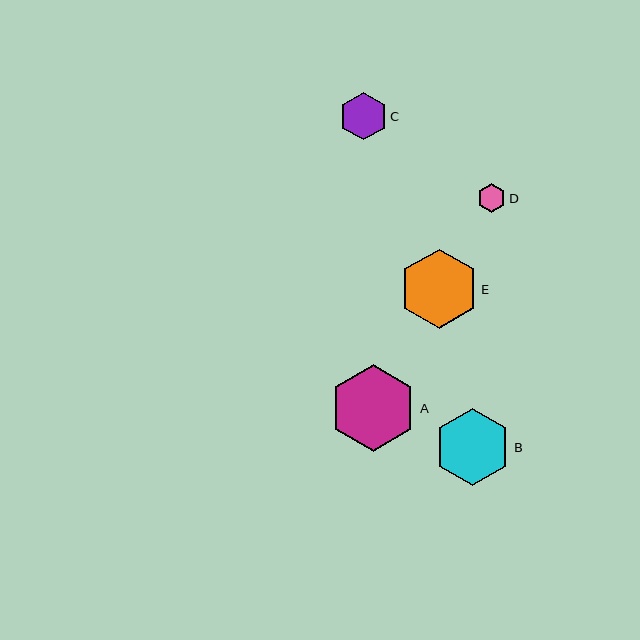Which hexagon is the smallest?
Hexagon D is the smallest with a size of approximately 28 pixels.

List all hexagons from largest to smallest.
From largest to smallest: A, E, B, C, D.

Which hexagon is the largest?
Hexagon A is the largest with a size of approximately 87 pixels.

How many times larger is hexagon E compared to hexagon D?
Hexagon E is approximately 2.8 times the size of hexagon D.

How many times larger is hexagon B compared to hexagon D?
Hexagon B is approximately 2.7 times the size of hexagon D.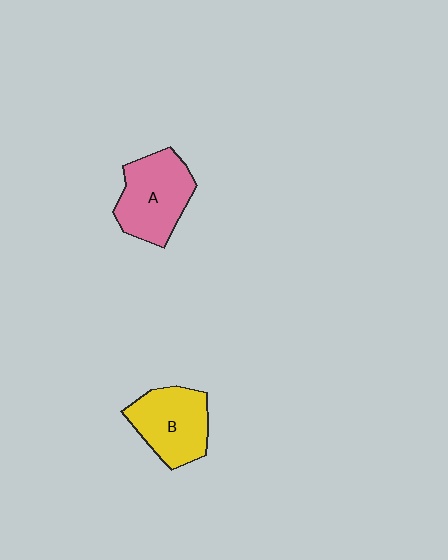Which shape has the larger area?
Shape A (pink).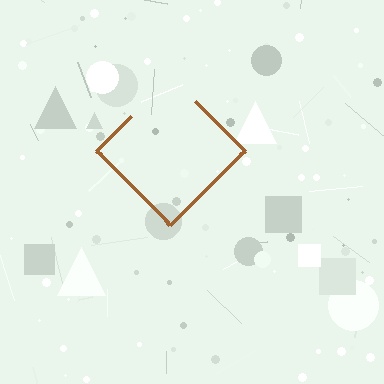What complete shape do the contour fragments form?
The contour fragments form a diamond.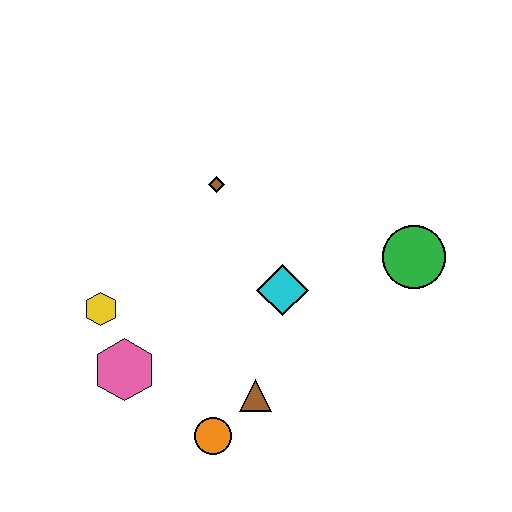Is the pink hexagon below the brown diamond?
Yes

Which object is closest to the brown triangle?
The orange circle is closest to the brown triangle.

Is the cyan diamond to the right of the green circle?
No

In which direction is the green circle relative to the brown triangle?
The green circle is to the right of the brown triangle.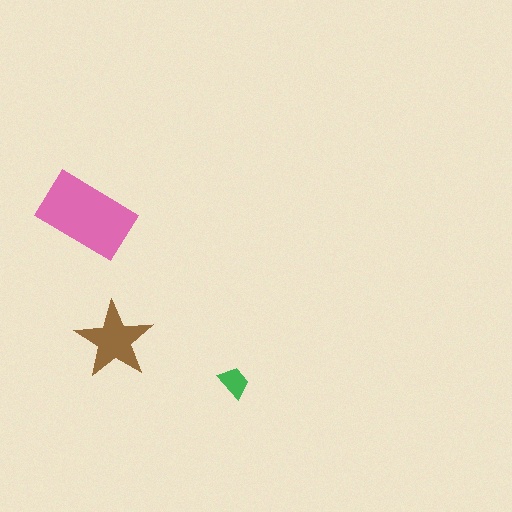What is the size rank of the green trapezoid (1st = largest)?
3rd.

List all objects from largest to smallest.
The pink rectangle, the brown star, the green trapezoid.